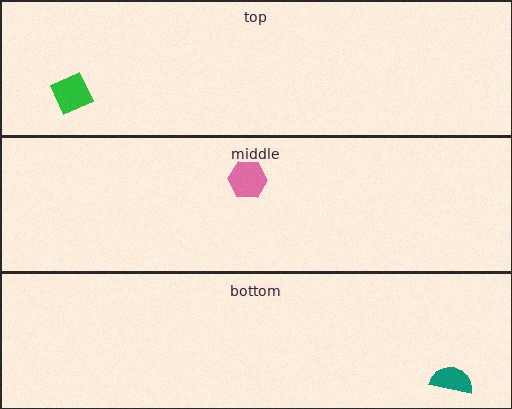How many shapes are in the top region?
1.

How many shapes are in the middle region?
1.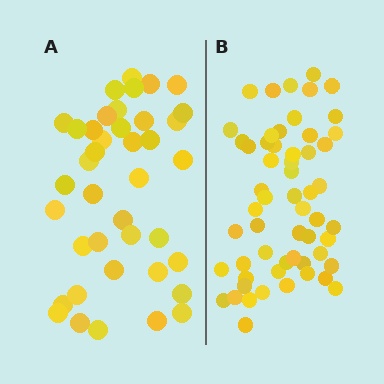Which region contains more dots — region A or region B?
Region B (the right region) has more dots.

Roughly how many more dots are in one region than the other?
Region B has approximately 15 more dots than region A.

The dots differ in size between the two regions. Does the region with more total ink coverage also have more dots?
No. Region A has more total ink coverage because its dots are larger, but region B actually contains more individual dots. Total area can be misleading — the number of items is what matters here.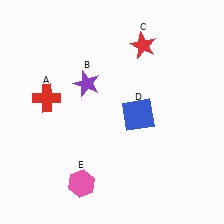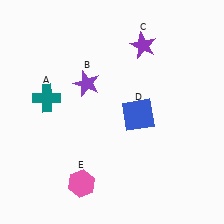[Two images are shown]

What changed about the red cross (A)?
In Image 1, A is red. In Image 2, it changed to teal.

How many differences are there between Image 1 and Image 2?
There are 2 differences between the two images.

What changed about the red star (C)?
In Image 1, C is red. In Image 2, it changed to purple.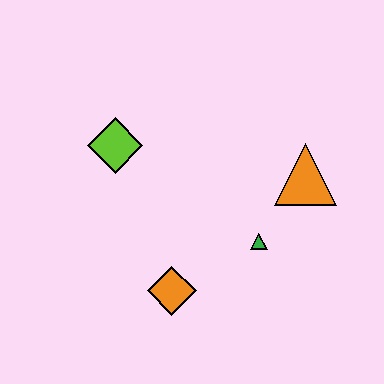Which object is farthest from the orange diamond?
The orange triangle is farthest from the orange diamond.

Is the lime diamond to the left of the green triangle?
Yes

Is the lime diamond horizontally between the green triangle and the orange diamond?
No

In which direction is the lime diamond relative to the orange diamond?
The lime diamond is above the orange diamond.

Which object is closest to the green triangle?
The orange triangle is closest to the green triangle.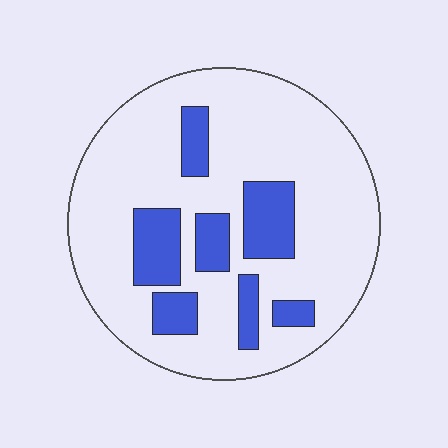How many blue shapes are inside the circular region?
7.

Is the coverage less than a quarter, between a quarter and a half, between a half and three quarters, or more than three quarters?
Less than a quarter.